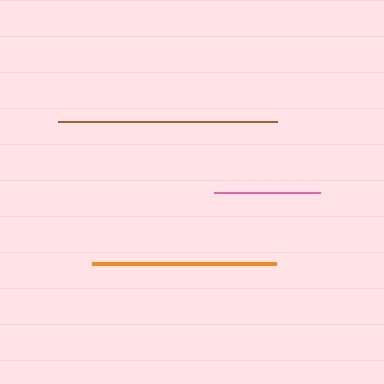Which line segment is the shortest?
The pink line is the shortest at approximately 106 pixels.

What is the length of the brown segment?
The brown segment is approximately 219 pixels long.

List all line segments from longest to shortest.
From longest to shortest: brown, orange, pink.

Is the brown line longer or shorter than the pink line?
The brown line is longer than the pink line.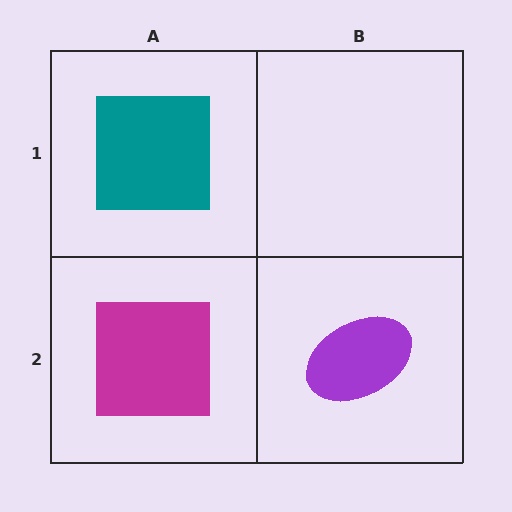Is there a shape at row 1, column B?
No, that cell is empty.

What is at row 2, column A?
A magenta square.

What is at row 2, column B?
A purple ellipse.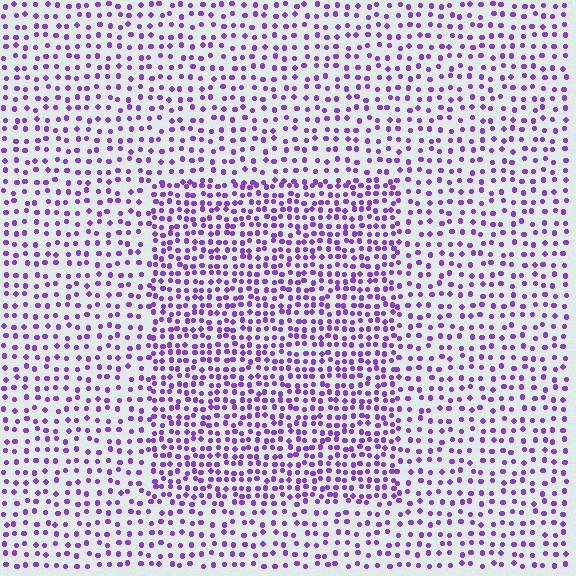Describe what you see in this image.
The image contains small purple elements arranged at two different densities. A rectangle-shaped region is visible where the elements are more densely packed than the surrounding area.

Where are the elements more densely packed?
The elements are more densely packed inside the rectangle boundary.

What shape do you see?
I see a rectangle.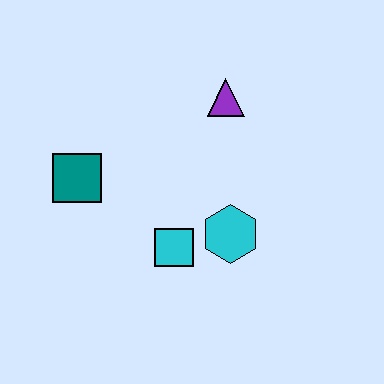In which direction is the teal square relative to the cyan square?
The teal square is to the left of the cyan square.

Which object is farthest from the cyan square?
The purple triangle is farthest from the cyan square.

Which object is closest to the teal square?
The cyan square is closest to the teal square.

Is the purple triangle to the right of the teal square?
Yes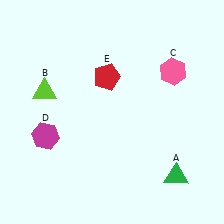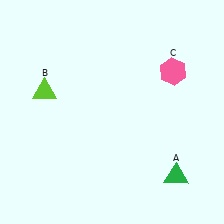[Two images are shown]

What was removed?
The magenta hexagon (D), the red pentagon (E) were removed in Image 2.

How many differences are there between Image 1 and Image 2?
There are 2 differences between the two images.